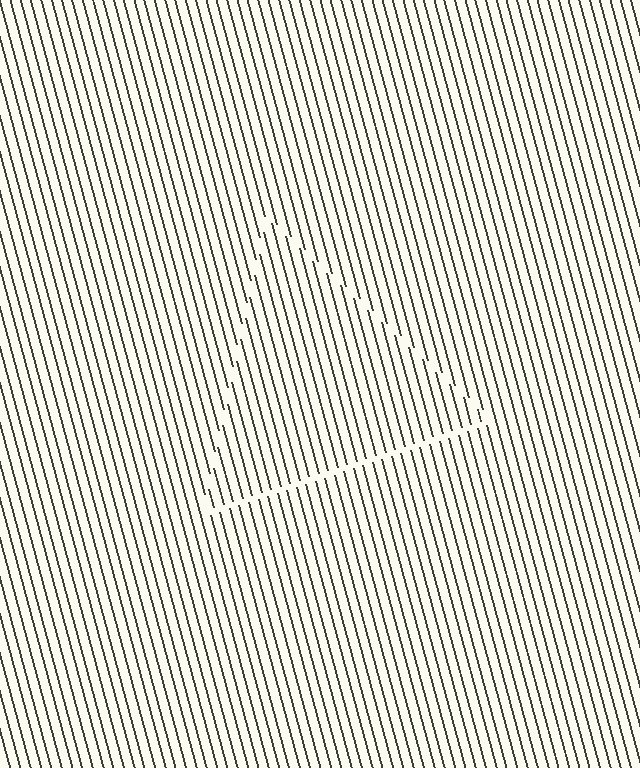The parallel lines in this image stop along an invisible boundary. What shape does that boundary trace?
An illusory triangle. The interior of the shape contains the same grating, shifted by half a period — the contour is defined by the phase discontinuity where line-ends from the inner and outer gratings abut.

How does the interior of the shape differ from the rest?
The interior of the shape contains the same grating, shifted by half a period — the contour is defined by the phase discontinuity where line-ends from the inner and outer gratings abut.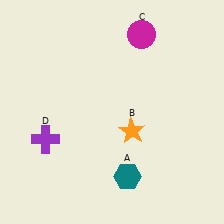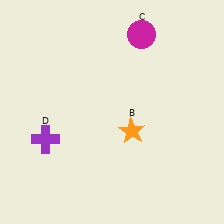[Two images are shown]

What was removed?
The teal hexagon (A) was removed in Image 2.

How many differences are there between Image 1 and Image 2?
There is 1 difference between the two images.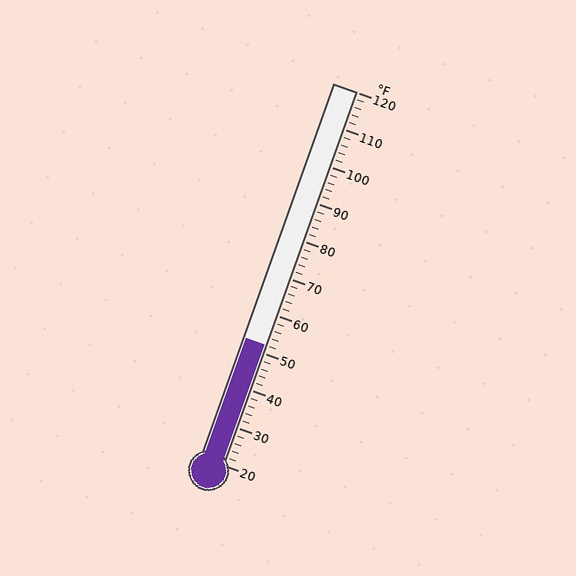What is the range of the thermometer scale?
The thermometer scale ranges from 20°F to 120°F.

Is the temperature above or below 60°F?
The temperature is below 60°F.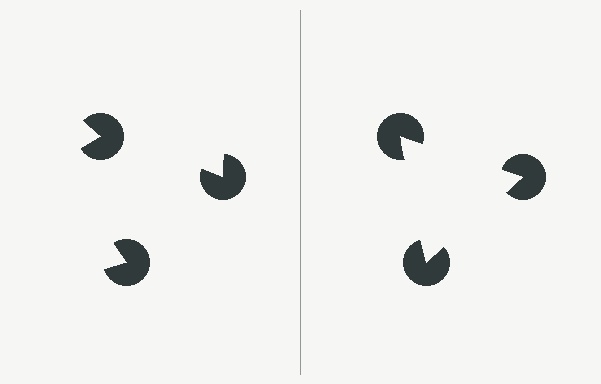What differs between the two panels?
The pac-man discs are positioned identically on both sides; only the wedge orientations differ. On the right they align to a triangle; on the left they are misaligned.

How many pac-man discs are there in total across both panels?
6 — 3 on each side.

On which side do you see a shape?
An illusory triangle appears on the right side. On the left side the wedge cuts are rotated, so no coherent shape forms.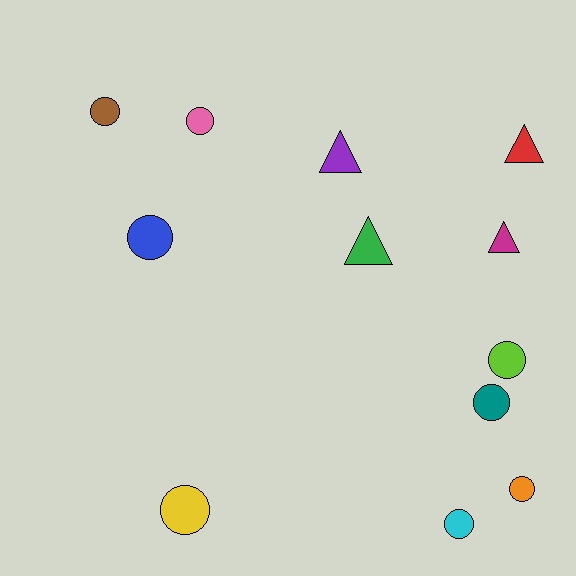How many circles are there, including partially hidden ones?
There are 8 circles.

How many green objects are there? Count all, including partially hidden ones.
There is 1 green object.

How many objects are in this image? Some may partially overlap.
There are 12 objects.